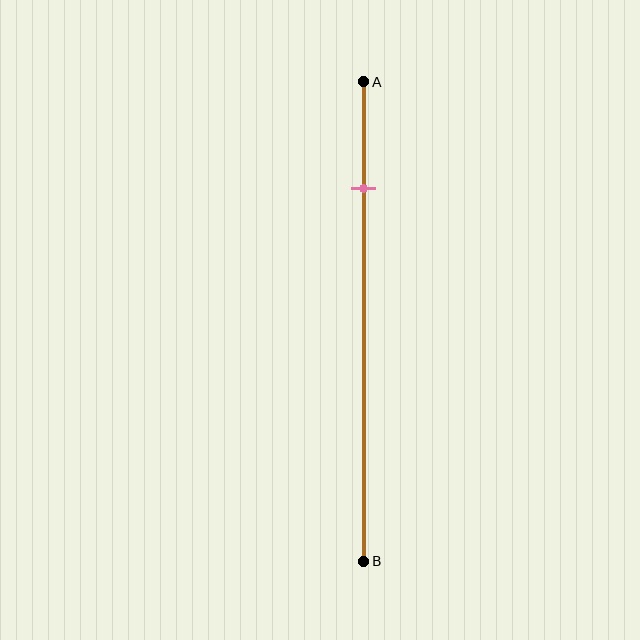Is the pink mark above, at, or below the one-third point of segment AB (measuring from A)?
The pink mark is above the one-third point of segment AB.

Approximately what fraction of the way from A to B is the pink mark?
The pink mark is approximately 20% of the way from A to B.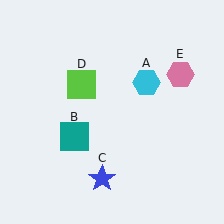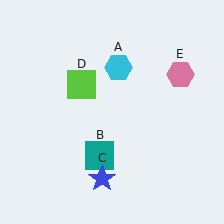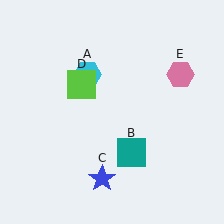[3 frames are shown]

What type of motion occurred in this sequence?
The cyan hexagon (object A), teal square (object B) rotated counterclockwise around the center of the scene.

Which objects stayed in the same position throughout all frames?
Blue star (object C) and lime square (object D) and pink hexagon (object E) remained stationary.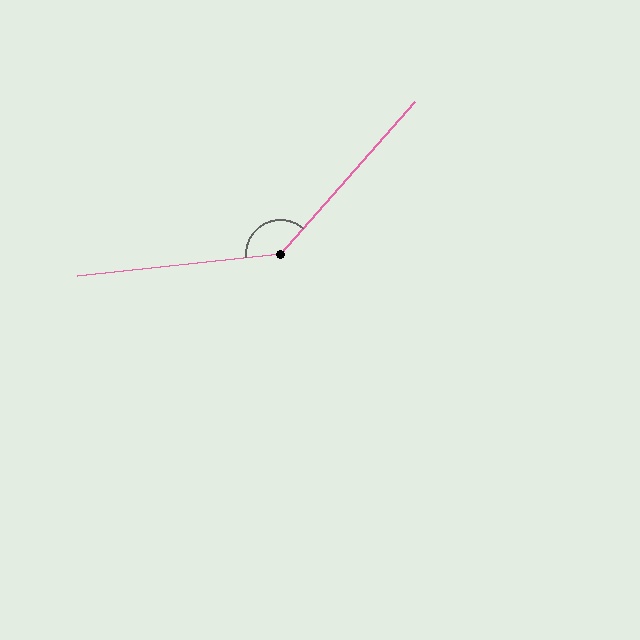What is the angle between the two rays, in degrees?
Approximately 138 degrees.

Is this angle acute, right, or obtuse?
It is obtuse.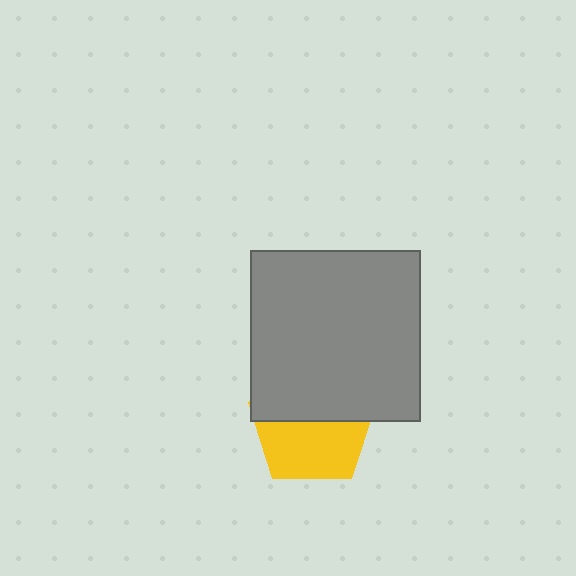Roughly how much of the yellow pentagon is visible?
About half of it is visible (roughly 52%).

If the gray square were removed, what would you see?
You would see the complete yellow pentagon.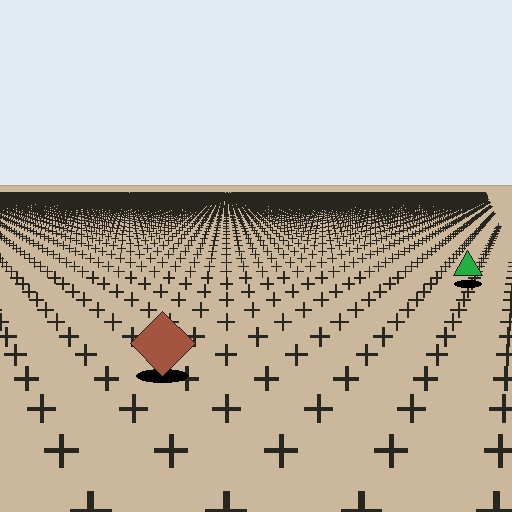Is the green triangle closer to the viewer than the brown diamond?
No. The brown diamond is closer — you can tell from the texture gradient: the ground texture is coarser near it.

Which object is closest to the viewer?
The brown diamond is closest. The texture marks near it are larger and more spread out.